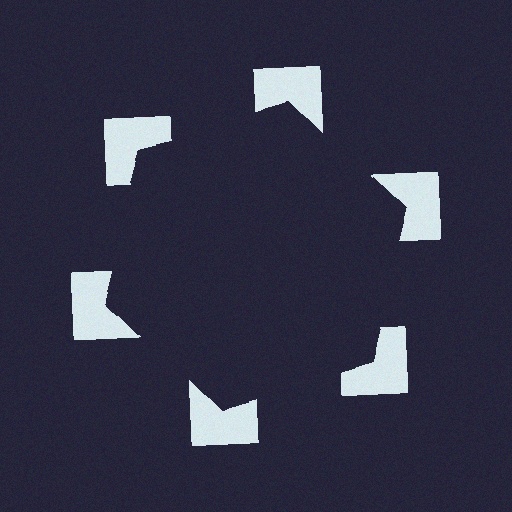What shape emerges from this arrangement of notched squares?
An illusory hexagon — its edges are inferred from the aligned wedge cuts in the notched squares, not physically drawn.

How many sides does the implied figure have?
6 sides.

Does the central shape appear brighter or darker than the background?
It typically appears slightly darker than the background, even though no actual brightness change is drawn.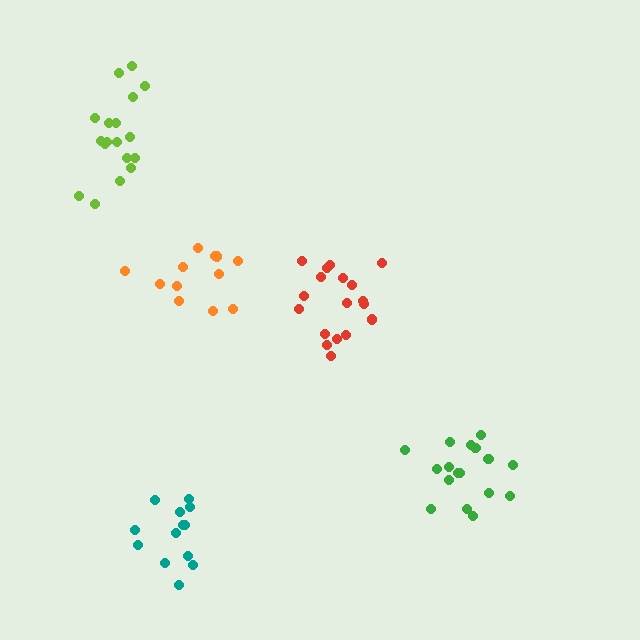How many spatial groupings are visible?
There are 5 spatial groupings.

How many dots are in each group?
Group 1: 18 dots, Group 2: 18 dots, Group 3: 17 dots, Group 4: 13 dots, Group 5: 13 dots (79 total).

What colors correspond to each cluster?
The clusters are colored: red, lime, green, orange, teal.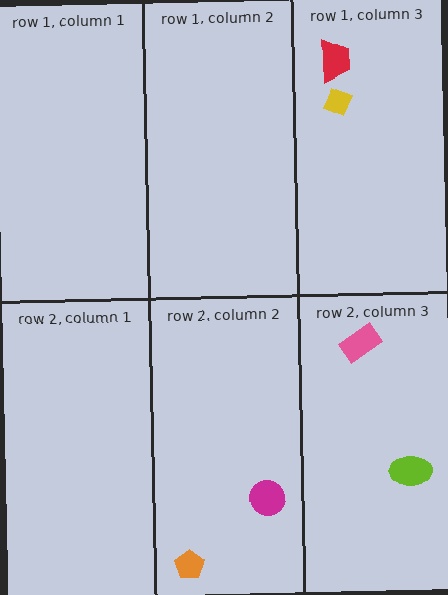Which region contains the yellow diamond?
The row 1, column 3 region.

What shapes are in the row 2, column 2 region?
The magenta circle, the orange pentagon.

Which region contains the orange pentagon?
The row 2, column 2 region.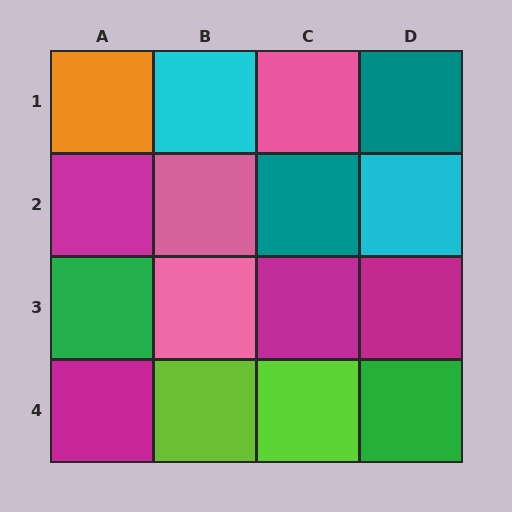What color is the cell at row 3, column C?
Magenta.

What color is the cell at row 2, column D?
Cyan.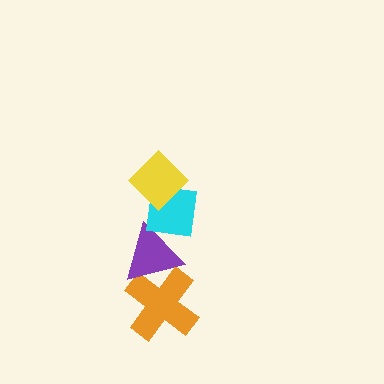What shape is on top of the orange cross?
The purple triangle is on top of the orange cross.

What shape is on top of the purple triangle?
The cyan square is on top of the purple triangle.